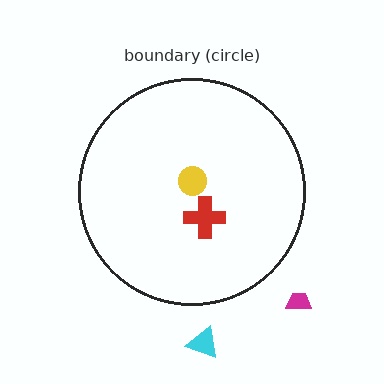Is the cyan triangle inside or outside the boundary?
Outside.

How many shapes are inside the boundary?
2 inside, 2 outside.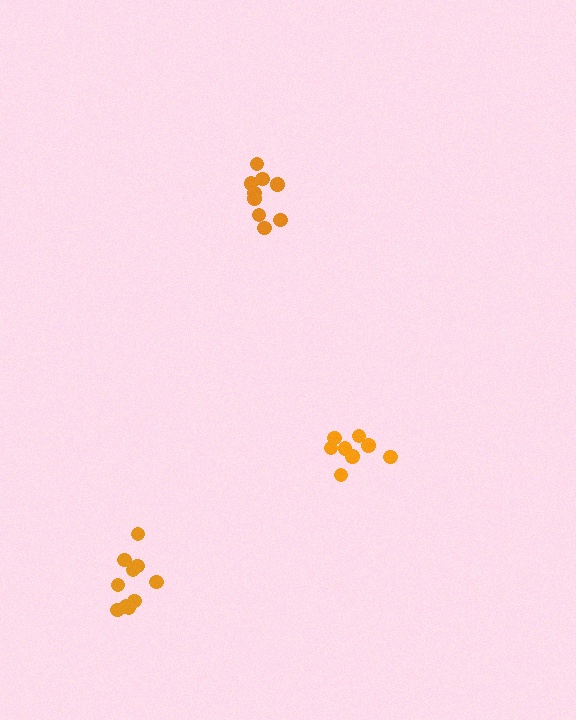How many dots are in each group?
Group 1: 9 dots, Group 2: 8 dots, Group 3: 10 dots (27 total).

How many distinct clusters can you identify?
There are 3 distinct clusters.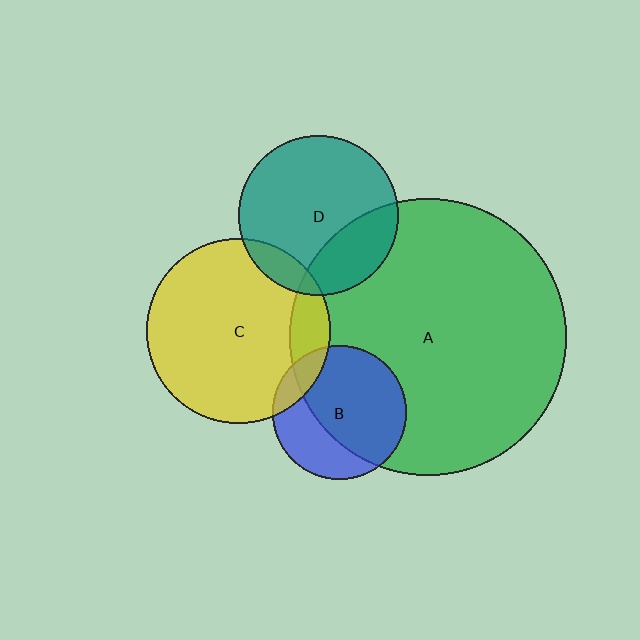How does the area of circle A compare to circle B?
Approximately 4.2 times.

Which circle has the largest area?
Circle A (green).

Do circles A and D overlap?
Yes.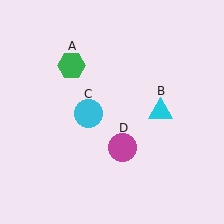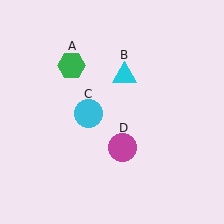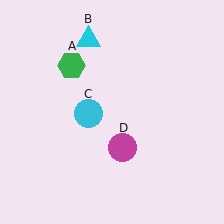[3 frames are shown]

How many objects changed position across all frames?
1 object changed position: cyan triangle (object B).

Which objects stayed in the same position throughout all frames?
Green hexagon (object A) and cyan circle (object C) and magenta circle (object D) remained stationary.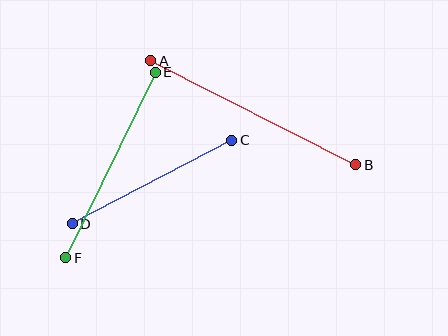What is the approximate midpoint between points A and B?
The midpoint is at approximately (253, 113) pixels.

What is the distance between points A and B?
The distance is approximately 230 pixels.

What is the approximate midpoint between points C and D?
The midpoint is at approximately (152, 182) pixels.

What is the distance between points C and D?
The distance is approximately 180 pixels.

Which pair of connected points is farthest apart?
Points A and B are farthest apart.